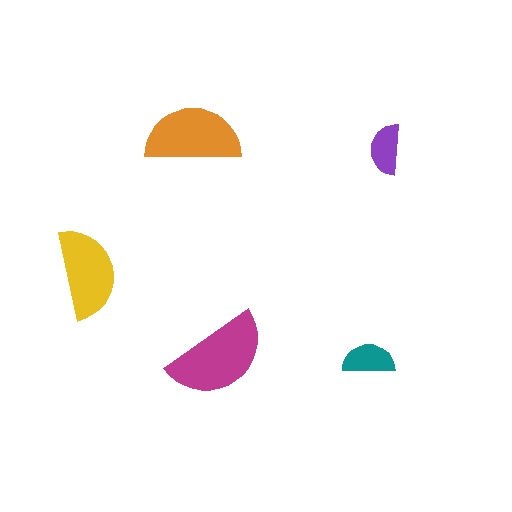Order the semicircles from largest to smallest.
the magenta one, the orange one, the yellow one, the teal one, the purple one.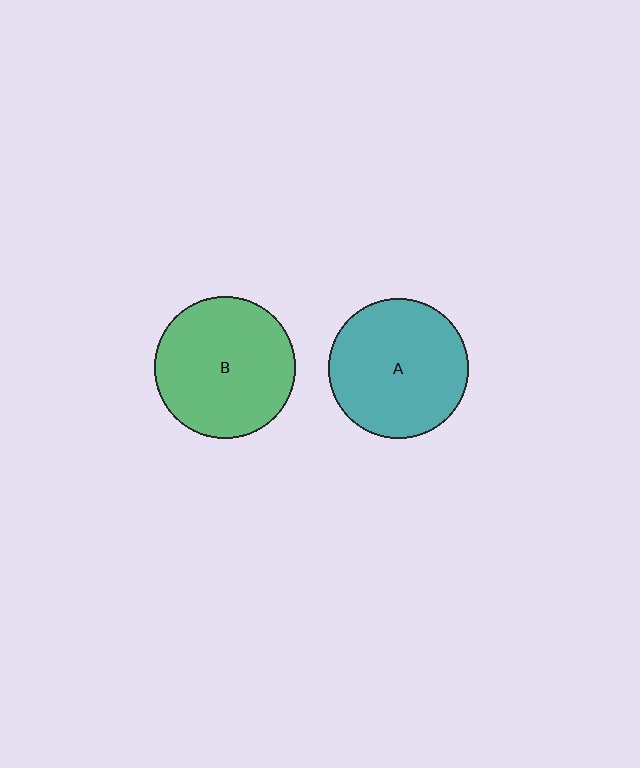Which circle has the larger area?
Circle B (green).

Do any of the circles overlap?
No, none of the circles overlap.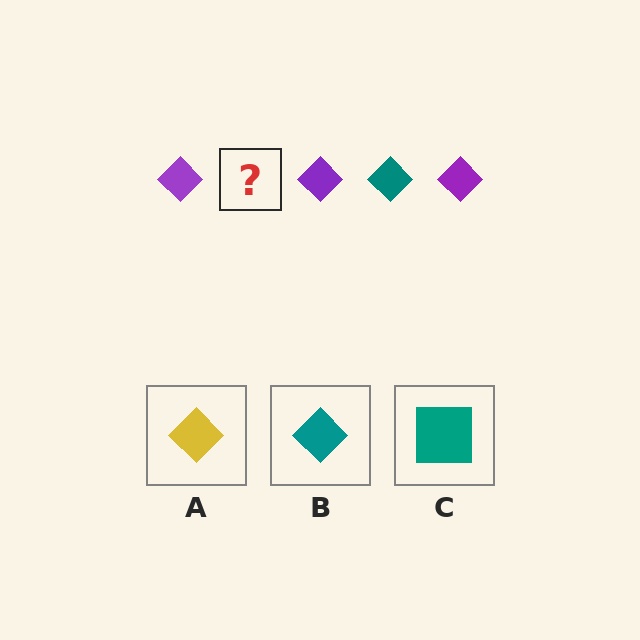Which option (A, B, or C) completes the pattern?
B.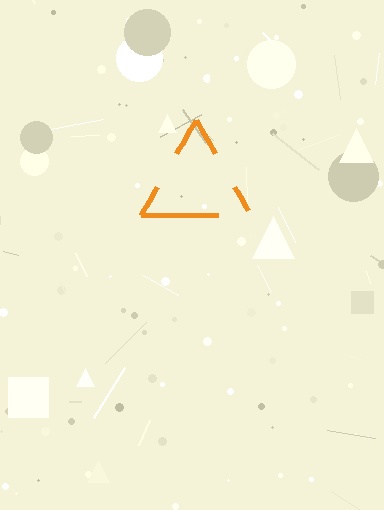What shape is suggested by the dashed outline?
The dashed outline suggests a triangle.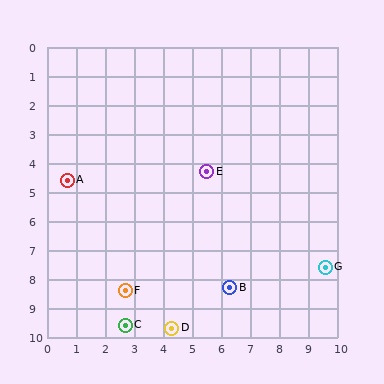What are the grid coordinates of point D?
Point D is at approximately (4.3, 9.7).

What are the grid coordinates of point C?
Point C is at approximately (2.7, 9.6).